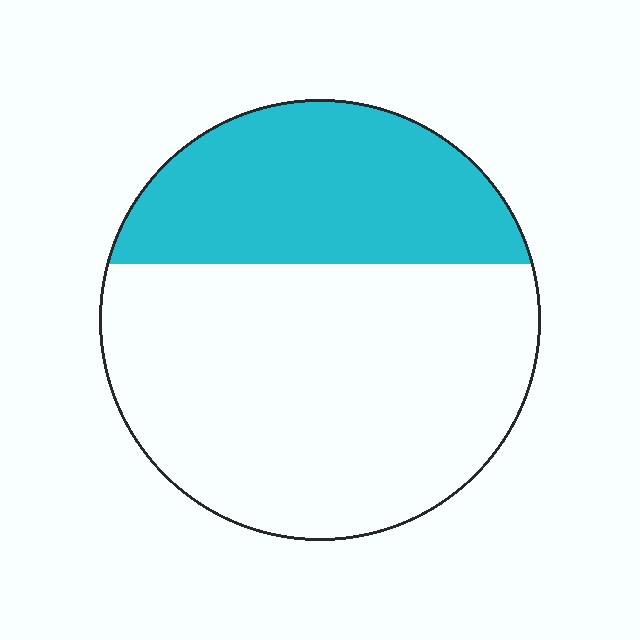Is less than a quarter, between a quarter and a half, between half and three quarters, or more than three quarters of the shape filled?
Between a quarter and a half.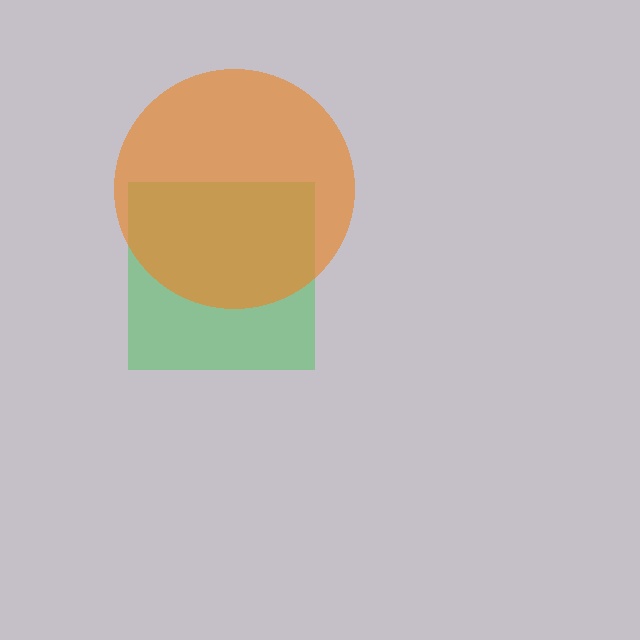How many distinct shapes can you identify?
There are 2 distinct shapes: a green square, an orange circle.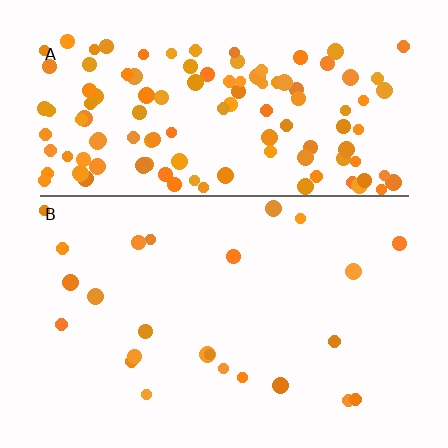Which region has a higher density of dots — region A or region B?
A (the top).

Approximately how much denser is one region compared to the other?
Approximately 5.1× — region A over region B.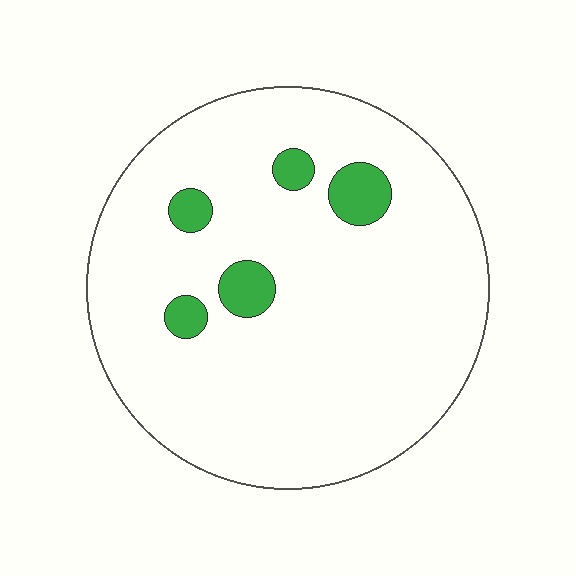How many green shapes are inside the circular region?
5.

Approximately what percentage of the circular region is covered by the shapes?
Approximately 10%.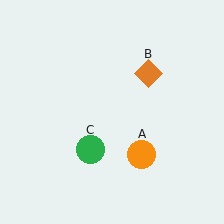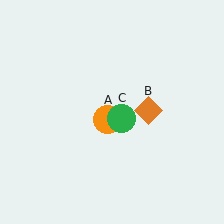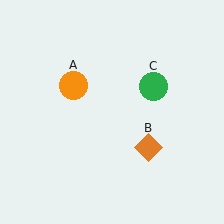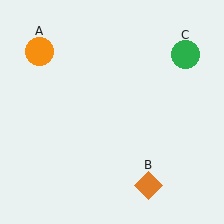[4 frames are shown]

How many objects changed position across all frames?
3 objects changed position: orange circle (object A), orange diamond (object B), green circle (object C).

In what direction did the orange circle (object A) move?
The orange circle (object A) moved up and to the left.